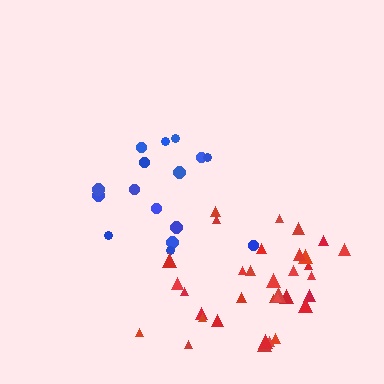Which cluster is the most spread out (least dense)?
Blue.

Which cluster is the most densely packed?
Red.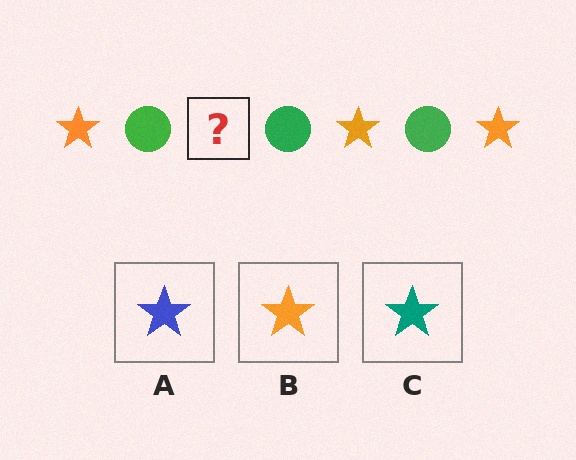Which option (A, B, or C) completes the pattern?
B.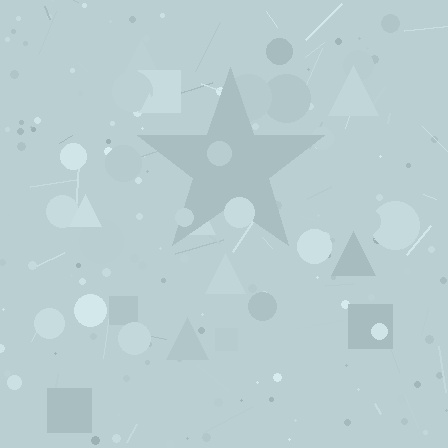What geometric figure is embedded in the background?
A star is embedded in the background.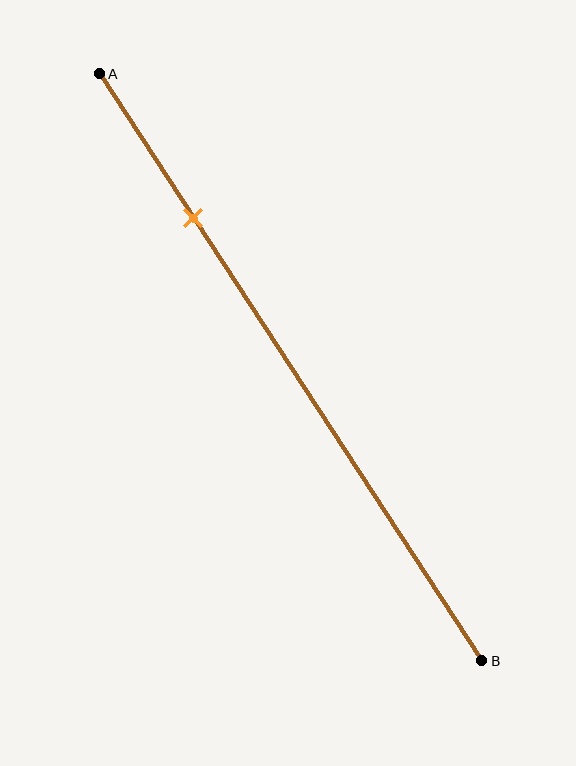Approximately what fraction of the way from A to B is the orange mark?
The orange mark is approximately 25% of the way from A to B.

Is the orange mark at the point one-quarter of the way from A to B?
Yes, the mark is approximately at the one-quarter point.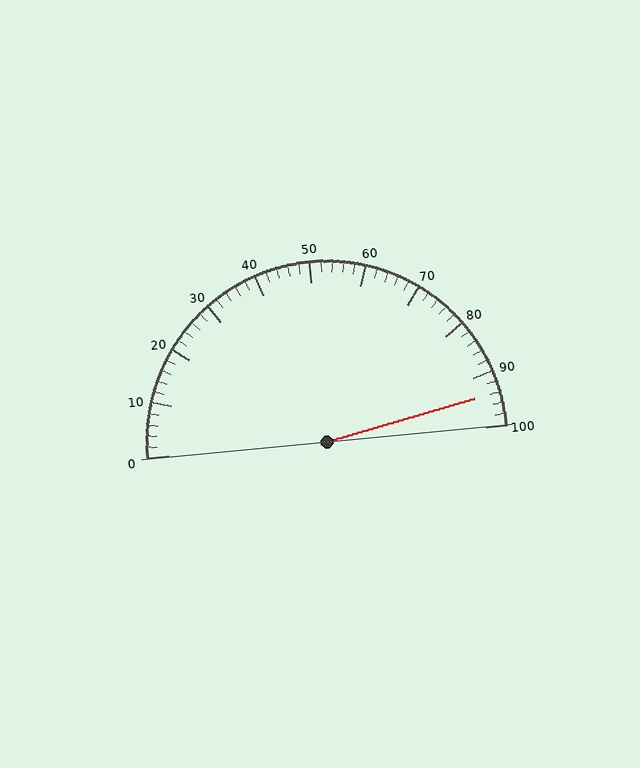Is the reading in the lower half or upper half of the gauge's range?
The reading is in the upper half of the range (0 to 100).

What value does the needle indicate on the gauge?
The needle indicates approximately 94.